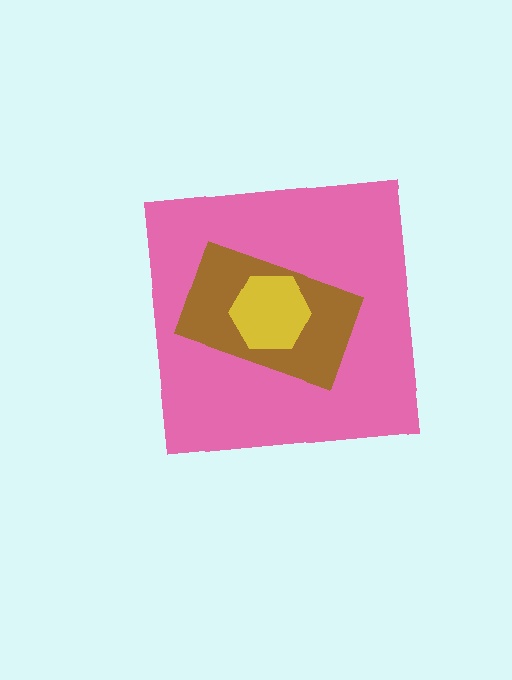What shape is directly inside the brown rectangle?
The yellow hexagon.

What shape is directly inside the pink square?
The brown rectangle.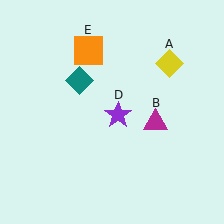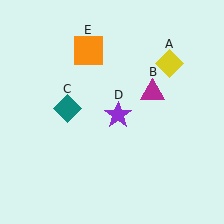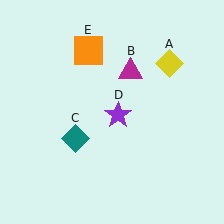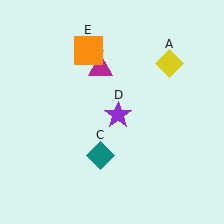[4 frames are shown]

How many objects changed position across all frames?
2 objects changed position: magenta triangle (object B), teal diamond (object C).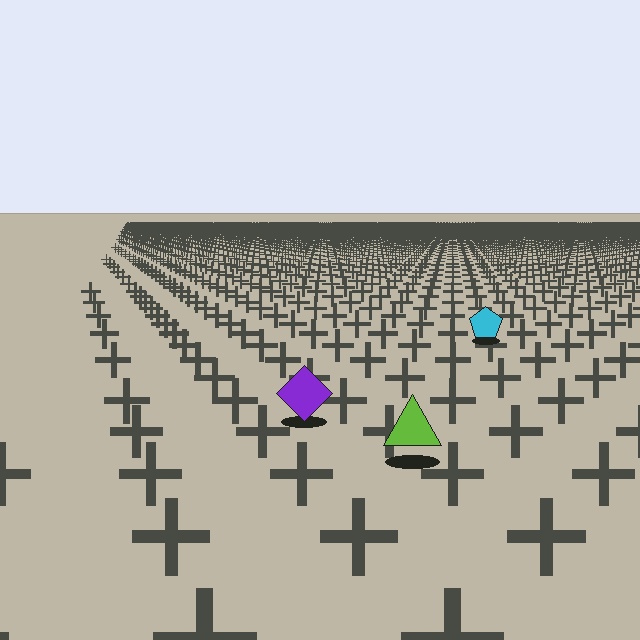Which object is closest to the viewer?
The lime triangle is closest. The texture marks near it are larger and more spread out.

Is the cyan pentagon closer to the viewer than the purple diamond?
No. The purple diamond is closer — you can tell from the texture gradient: the ground texture is coarser near it.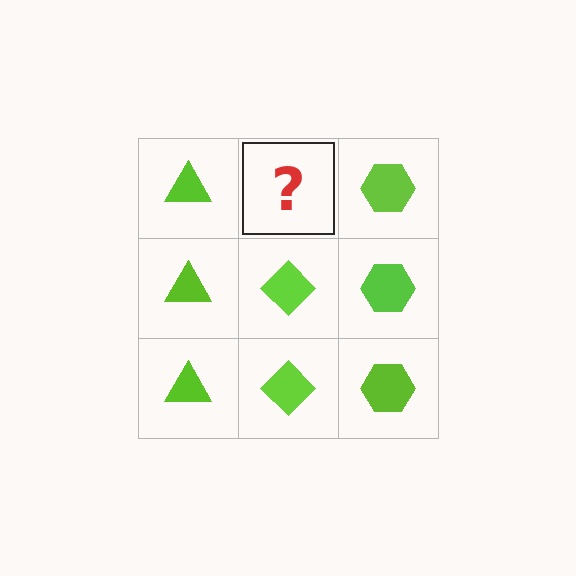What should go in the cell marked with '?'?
The missing cell should contain a lime diamond.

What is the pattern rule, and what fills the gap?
The rule is that each column has a consistent shape. The gap should be filled with a lime diamond.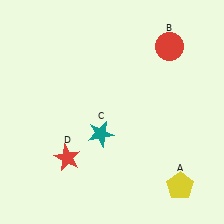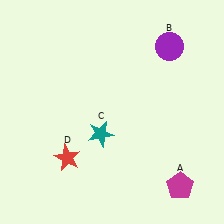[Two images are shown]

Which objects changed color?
A changed from yellow to magenta. B changed from red to purple.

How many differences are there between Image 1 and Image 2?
There are 2 differences between the two images.